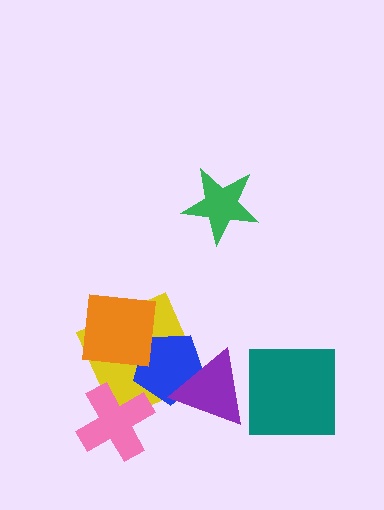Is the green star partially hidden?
No, no other shape covers it.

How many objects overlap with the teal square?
0 objects overlap with the teal square.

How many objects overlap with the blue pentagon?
3 objects overlap with the blue pentagon.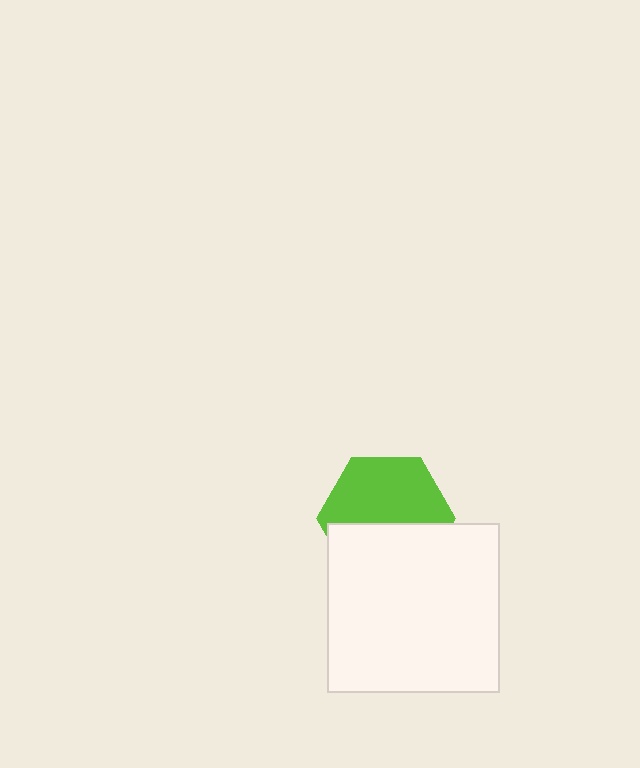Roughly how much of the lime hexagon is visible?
About half of it is visible (roughly 56%).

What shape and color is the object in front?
The object in front is a white rectangle.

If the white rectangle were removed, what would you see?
You would see the complete lime hexagon.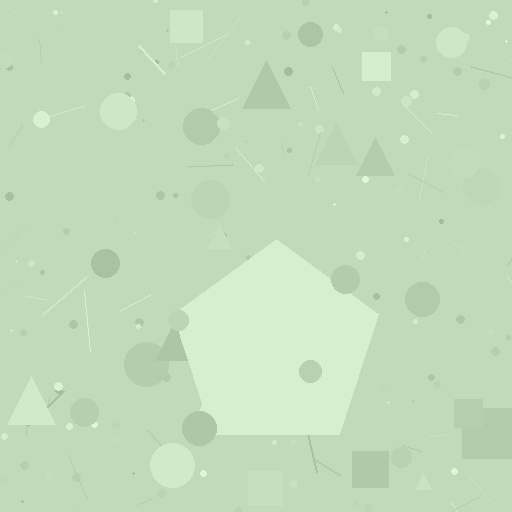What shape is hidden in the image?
A pentagon is hidden in the image.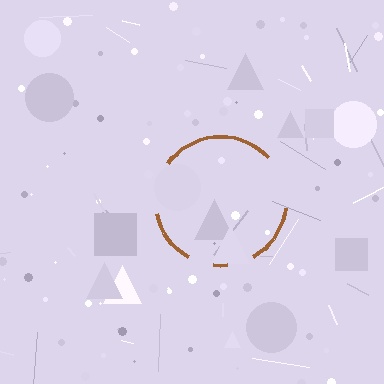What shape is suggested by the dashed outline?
The dashed outline suggests a circle.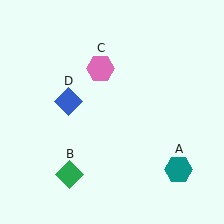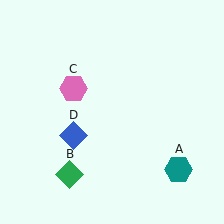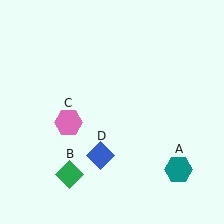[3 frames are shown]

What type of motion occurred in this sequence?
The pink hexagon (object C), blue diamond (object D) rotated counterclockwise around the center of the scene.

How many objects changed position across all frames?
2 objects changed position: pink hexagon (object C), blue diamond (object D).